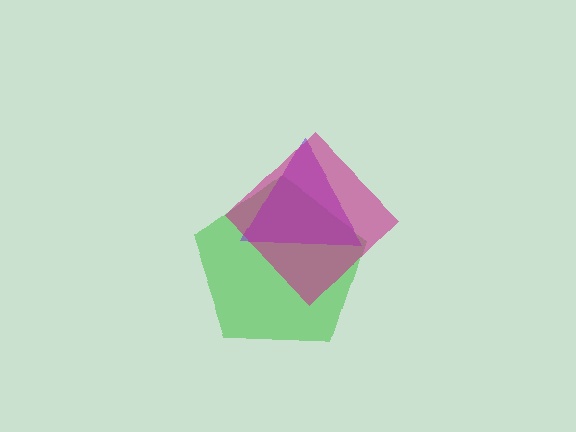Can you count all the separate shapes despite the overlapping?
Yes, there are 3 separate shapes.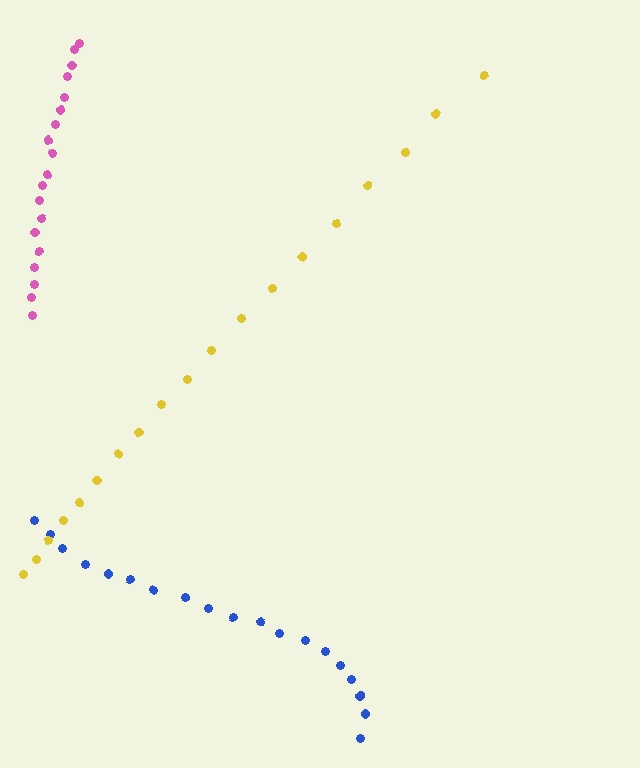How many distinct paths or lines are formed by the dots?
There are 3 distinct paths.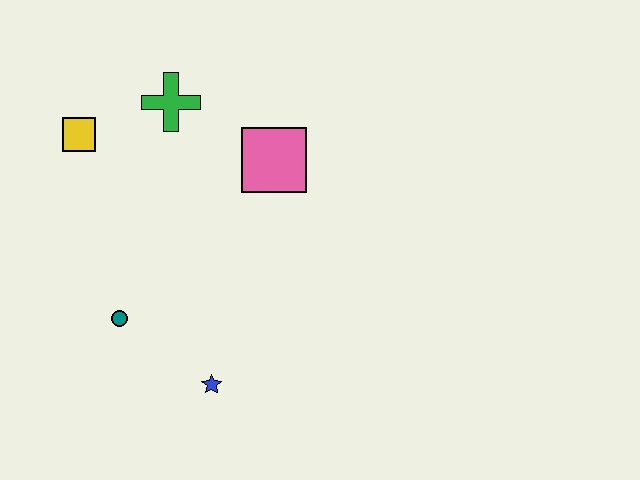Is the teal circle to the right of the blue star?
No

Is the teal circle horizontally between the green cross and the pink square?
No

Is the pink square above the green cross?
No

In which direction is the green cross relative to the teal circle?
The green cross is above the teal circle.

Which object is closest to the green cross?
The yellow square is closest to the green cross.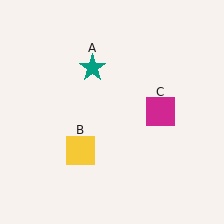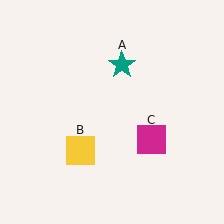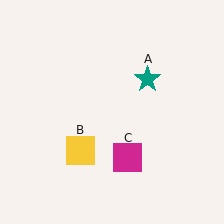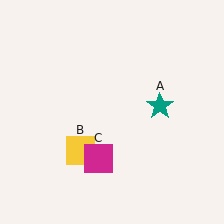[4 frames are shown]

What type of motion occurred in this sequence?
The teal star (object A), magenta square (object C) rotated clockwise around the center of the scene.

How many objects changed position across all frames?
2 objects changed position: teal star (object A), magenta square (object C).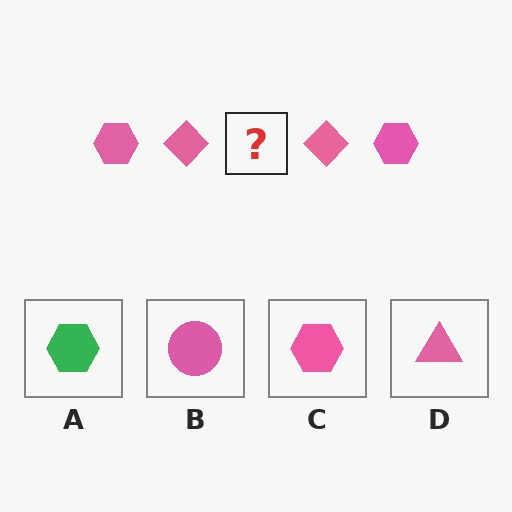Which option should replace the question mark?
Option C.